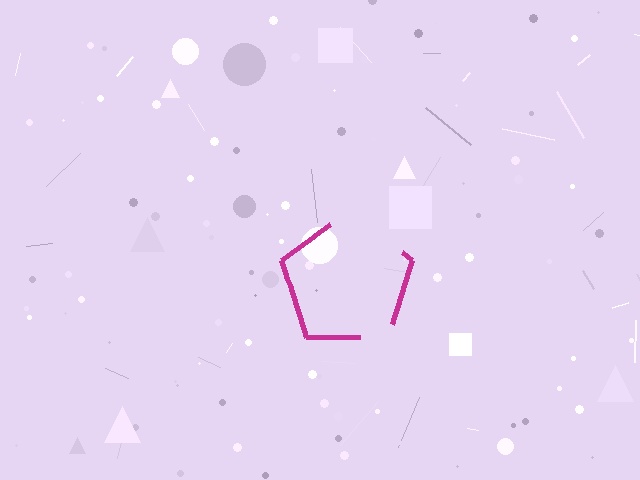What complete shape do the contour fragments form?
The contour fragments form a pentagon.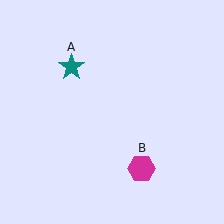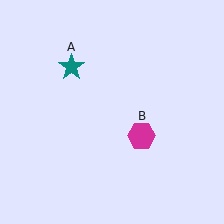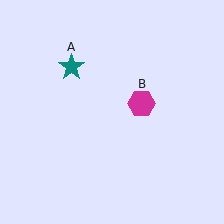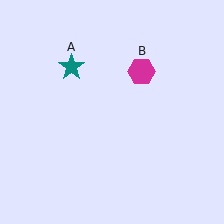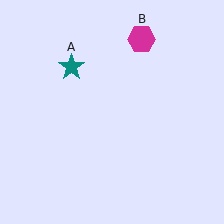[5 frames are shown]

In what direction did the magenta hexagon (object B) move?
The magenta hexagon (object B) moved up.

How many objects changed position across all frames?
1 object changed position: magenta hexagon (object B).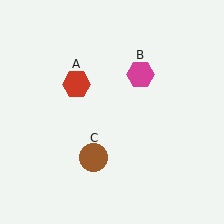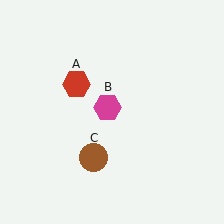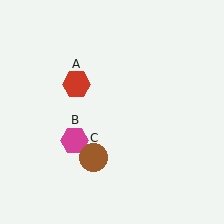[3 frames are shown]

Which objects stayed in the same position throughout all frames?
Red hexagon (object A) and brown circle (object C) remained stationary.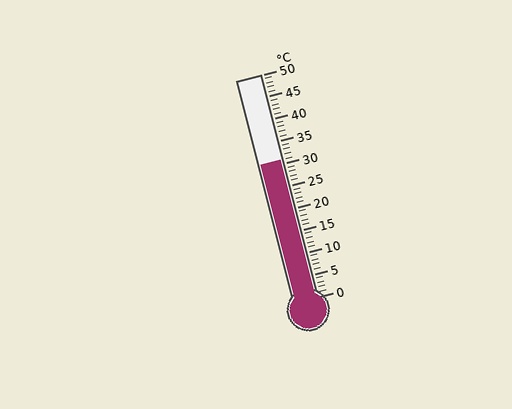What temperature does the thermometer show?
The thermometer shows approximately 31°C.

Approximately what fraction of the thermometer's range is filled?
The thermometer is filled to approximately 60% of its range.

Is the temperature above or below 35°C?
The temperature is below 35°C.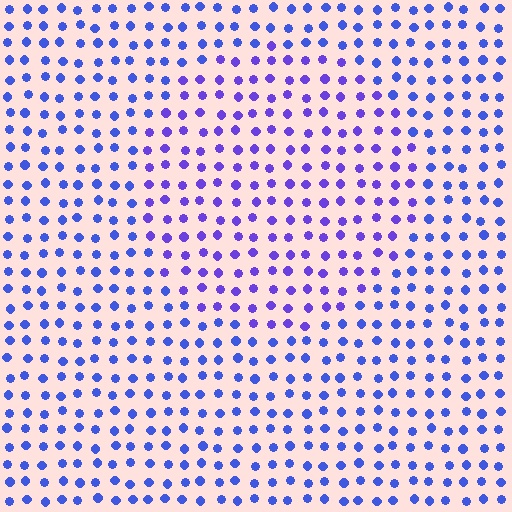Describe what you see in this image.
The image is filled with small blue elements in a uniform arrangement. A circle-shaped region is visible where the elements are tinted to a slightly different hue, forming a subtle color boundary.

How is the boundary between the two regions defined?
The boundary is defined purely by a slight shift in hue (about 25 degrees). Spacing, size, and orientation are identical on both sides.